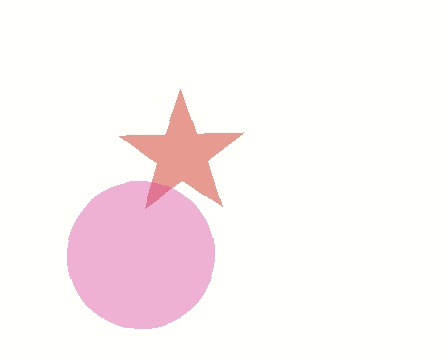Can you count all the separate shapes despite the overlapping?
Yes, there are 2 separate shapes.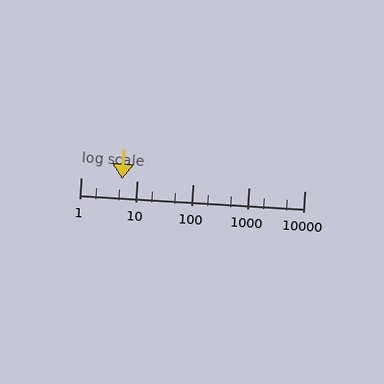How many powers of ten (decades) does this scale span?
The scale spans 4 decades, from 1 to 10000.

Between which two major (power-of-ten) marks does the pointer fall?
The pointer is between 1 and 10.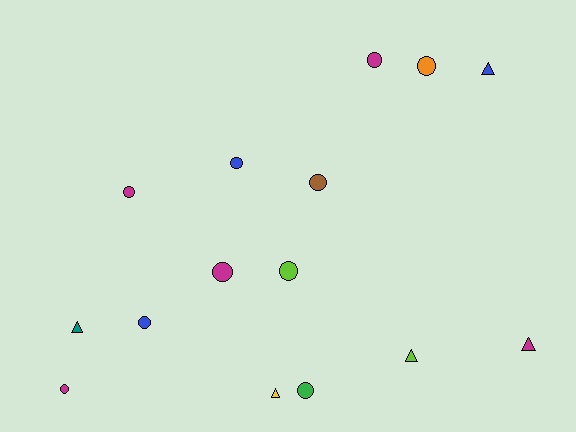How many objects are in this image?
There are 15 objects.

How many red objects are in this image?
There are no red objects.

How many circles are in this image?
There are 10 circles.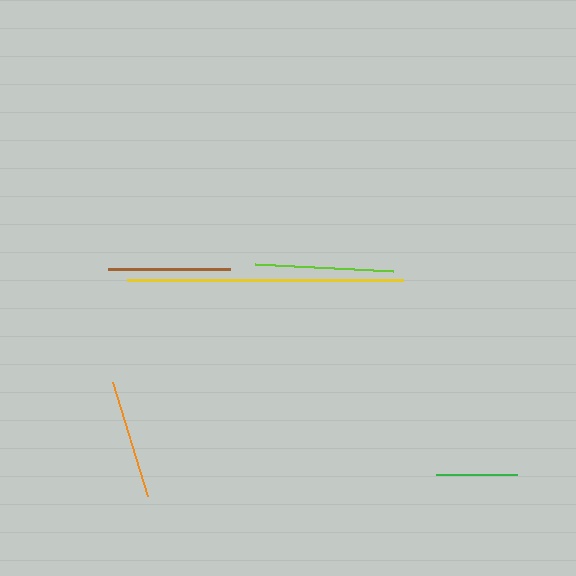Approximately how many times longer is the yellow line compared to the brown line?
The yellow line is approximately 2.3 times the length of the brown line.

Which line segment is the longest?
The yellow line is the longest at approximately 276 pixels.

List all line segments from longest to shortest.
From longest to shortest: yellow, lime, brown, orange, green.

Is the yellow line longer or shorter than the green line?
The yellow line is longer than the green line.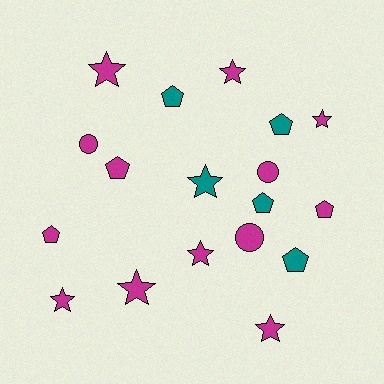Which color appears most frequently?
Magenta, with 13 objects.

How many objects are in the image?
There are 18 objects.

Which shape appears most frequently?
Star, with 8 objects.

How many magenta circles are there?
There are 3 magenta circles.